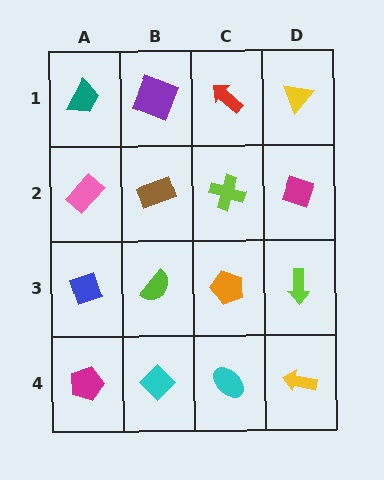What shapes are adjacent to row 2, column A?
A teal trapezoid (row 1, column A), a blue diamond (row 3, column A), a brown rectangle (row 2, column B).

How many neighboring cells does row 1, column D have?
2.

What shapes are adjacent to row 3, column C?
A lime cross (row 2, column C), a cyan ellipse (row 4, column C), a lime semicircle (row 3, column B), a lime arrow (row 3, column D).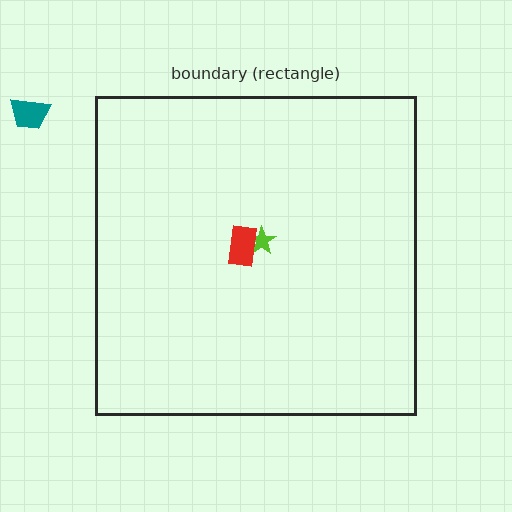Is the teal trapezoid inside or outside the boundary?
Outside.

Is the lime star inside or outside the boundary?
Inside.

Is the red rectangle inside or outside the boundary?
Inside.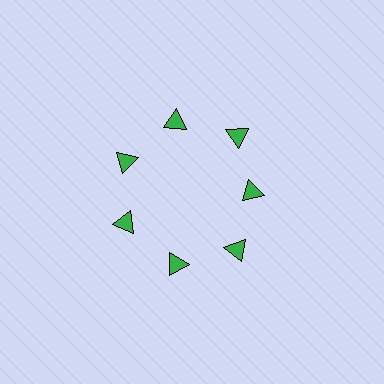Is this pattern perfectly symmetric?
No. The 7 green triangles are arranged in a ring, but one element near the 3 o'clock position is pulled inward toward the center, breaking the 7-fold rotational symmetry.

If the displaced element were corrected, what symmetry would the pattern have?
It would have 7-fold rotational symmetry — the pattern would map onto itself every 51 degrees.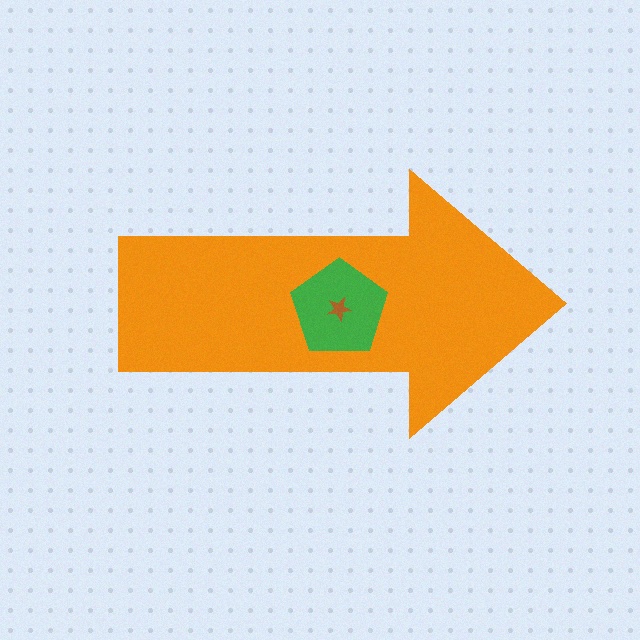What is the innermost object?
The brown star.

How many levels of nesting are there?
3.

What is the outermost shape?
The orange arrow.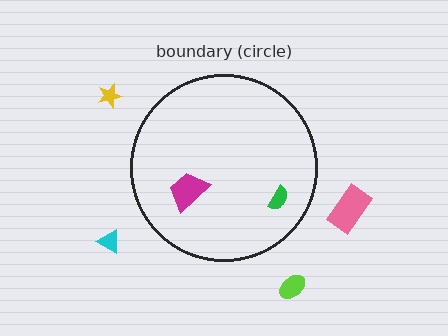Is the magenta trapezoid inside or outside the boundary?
Inside.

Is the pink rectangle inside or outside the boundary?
Outside.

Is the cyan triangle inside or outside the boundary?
Outside.